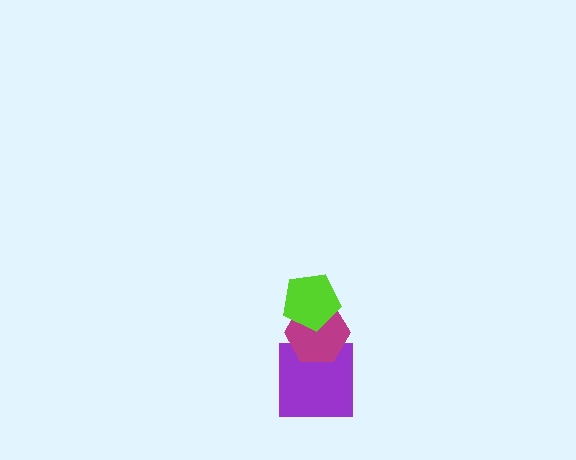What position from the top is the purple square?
The purple square is 3rd from the top.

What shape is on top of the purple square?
The magenta hexagon is on top of the purple square.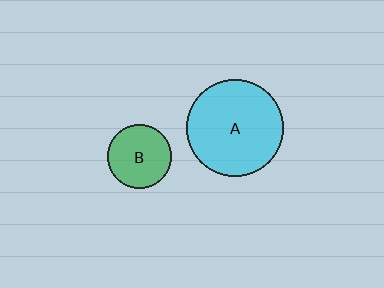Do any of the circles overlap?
No, none of the circles overlap.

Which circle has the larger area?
Circle A (cyan).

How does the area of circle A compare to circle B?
Approximately 2.3 times.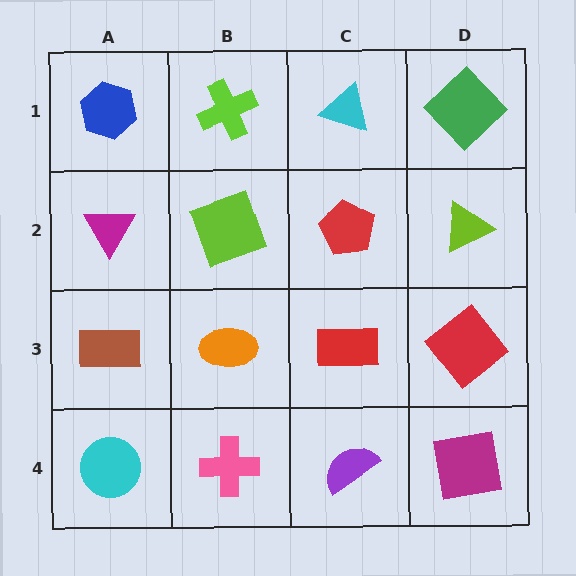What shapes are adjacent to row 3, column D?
A lime triangle (row 2, column D), a magenta square (row 4, column D), a red rectangle (row 3, column C).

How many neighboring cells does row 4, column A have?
2.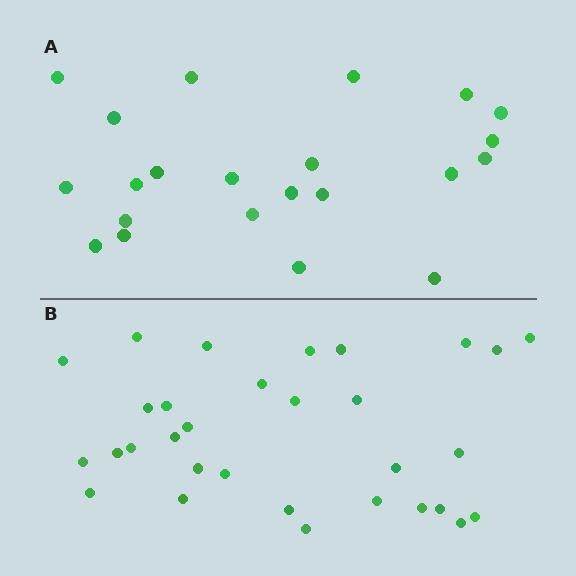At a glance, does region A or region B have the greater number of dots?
Region B (the bottom region) has more dots.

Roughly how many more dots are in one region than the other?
Region B has roughly 8 or so more dots than region A.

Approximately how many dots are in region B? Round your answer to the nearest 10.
About 30 dots. (The exact count is 31, which rounds to 30.)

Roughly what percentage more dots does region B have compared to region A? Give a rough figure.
About 40% more.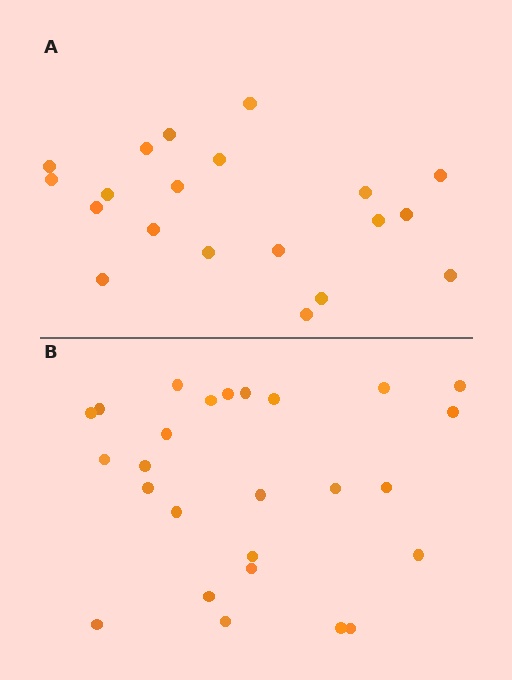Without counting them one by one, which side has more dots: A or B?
Region B (the bottom region) has more dots.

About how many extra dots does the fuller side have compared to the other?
Region B has about 6 more dots than region A.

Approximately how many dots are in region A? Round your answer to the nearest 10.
About 20 dots.